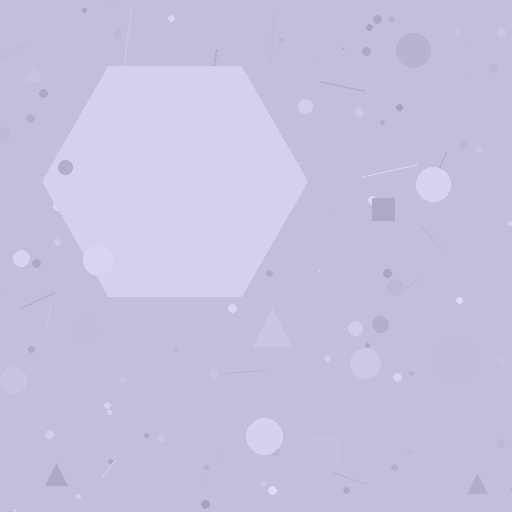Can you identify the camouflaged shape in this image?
The camouflaged shape is a hexagon.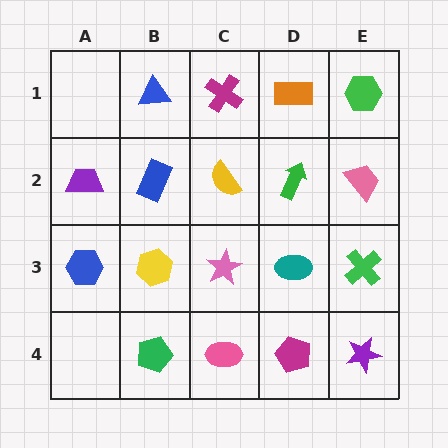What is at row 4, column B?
A green pentagon.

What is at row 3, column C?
A pink star.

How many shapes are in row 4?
4 shapes.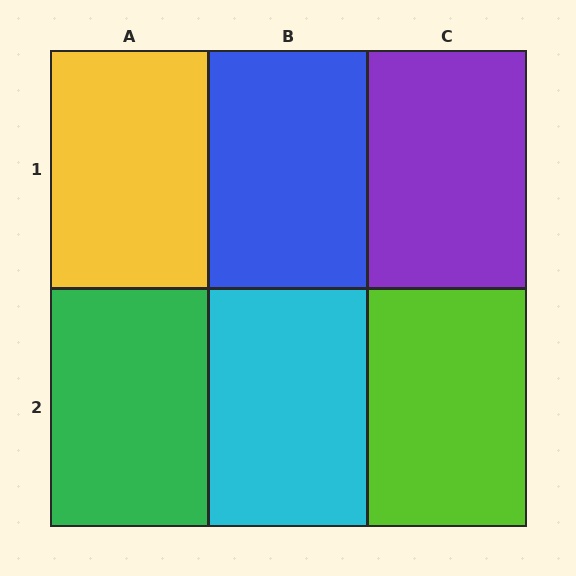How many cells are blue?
1 cell is blue.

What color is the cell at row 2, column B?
Cyan.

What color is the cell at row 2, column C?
Lime.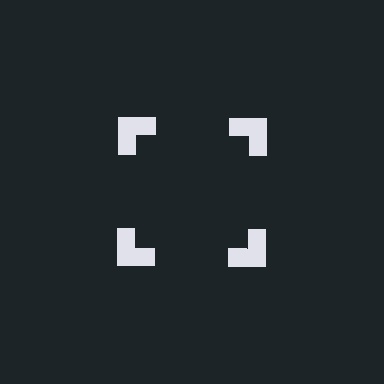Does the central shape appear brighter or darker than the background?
It typically appears slightly darker than the background, even though no actual brightness change is drawn.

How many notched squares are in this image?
There are 4 — one at each vertex of the illusory square.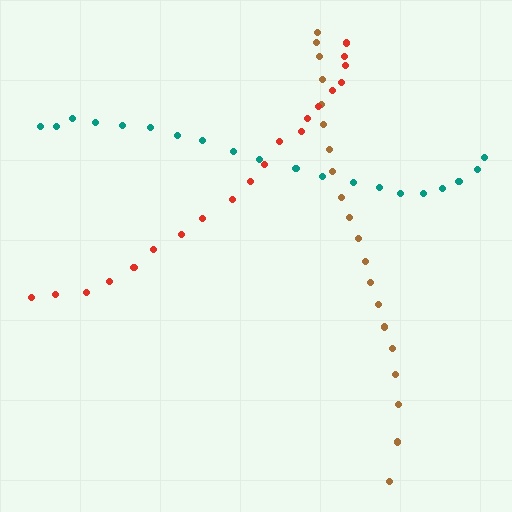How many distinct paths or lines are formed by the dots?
There are 3 distinct paths.